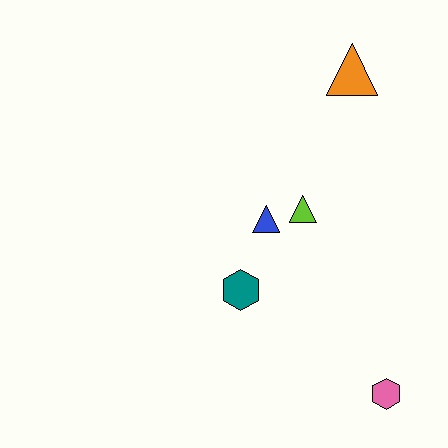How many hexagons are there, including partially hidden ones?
There are 2 hexagons.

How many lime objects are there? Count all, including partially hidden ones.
There is 1 lime object.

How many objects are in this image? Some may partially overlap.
There are 5 objects.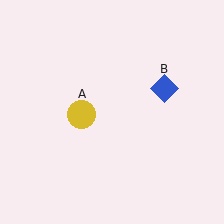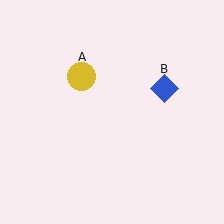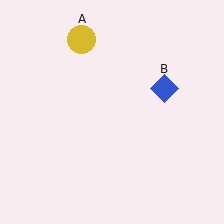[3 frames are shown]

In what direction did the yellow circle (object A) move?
The yellow circle (object A) moved up.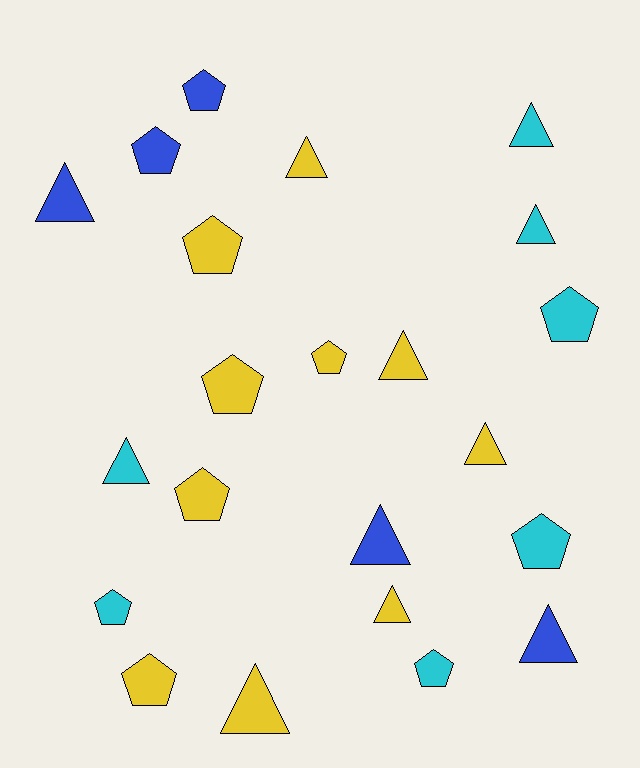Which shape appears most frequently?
Pentagon, with 11 objects.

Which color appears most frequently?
Yellow, with 10 objects.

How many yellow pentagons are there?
There are 5 yellow pentagons.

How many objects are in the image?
There are 22 objects.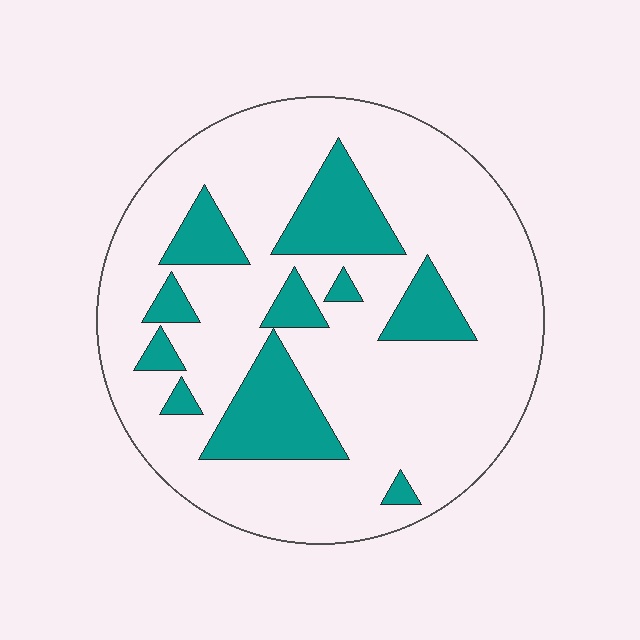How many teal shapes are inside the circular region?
10.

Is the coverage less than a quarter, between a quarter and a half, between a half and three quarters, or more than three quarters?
Less than a quarter.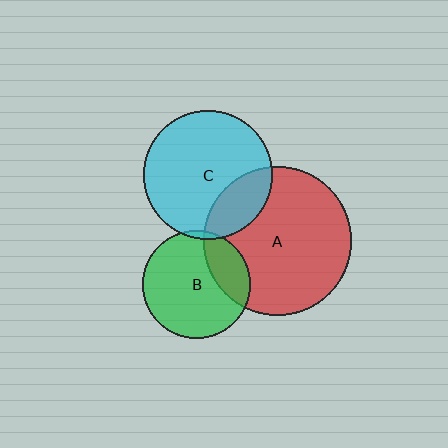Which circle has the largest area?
Circle A (red).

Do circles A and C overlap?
Yes.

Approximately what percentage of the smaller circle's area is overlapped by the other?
Approximately 25%.